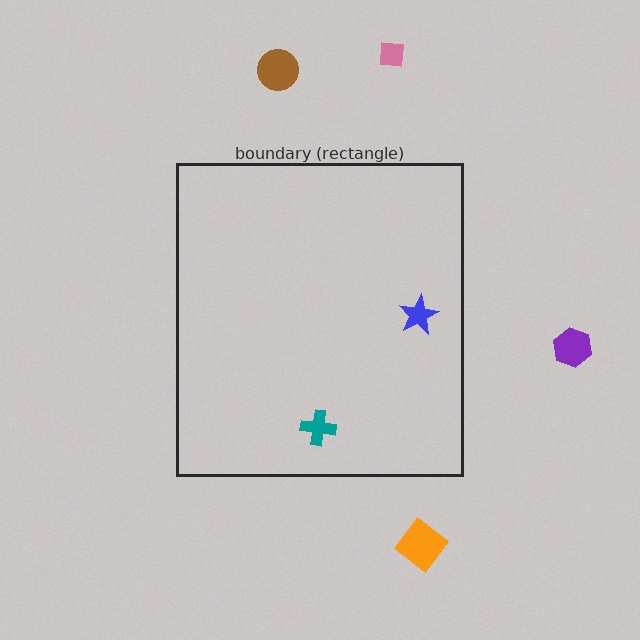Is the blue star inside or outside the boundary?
Inside.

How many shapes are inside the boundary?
2 inside, 4 outside.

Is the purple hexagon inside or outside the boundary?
Outside.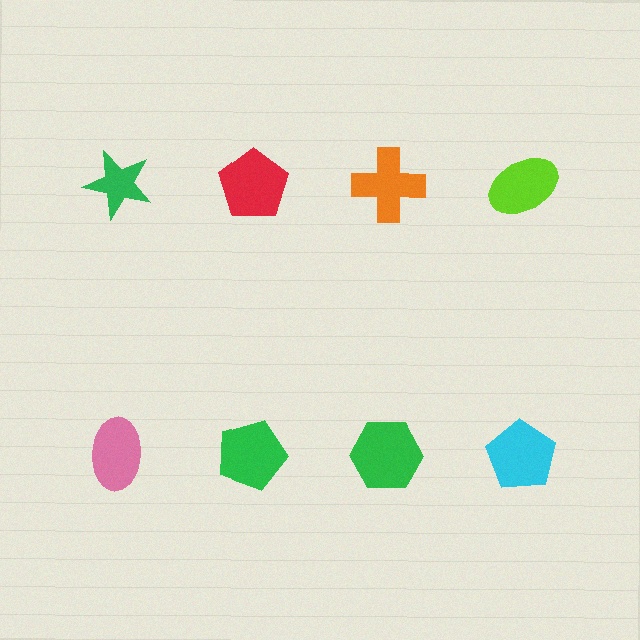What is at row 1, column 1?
A green star.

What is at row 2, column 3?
A green hexagon.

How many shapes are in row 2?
4 shapes.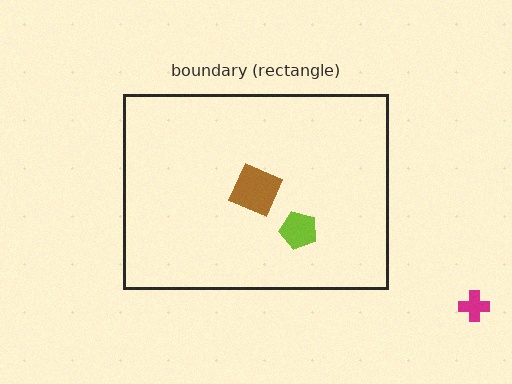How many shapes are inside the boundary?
3 inside, 1 outside.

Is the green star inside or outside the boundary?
Inside.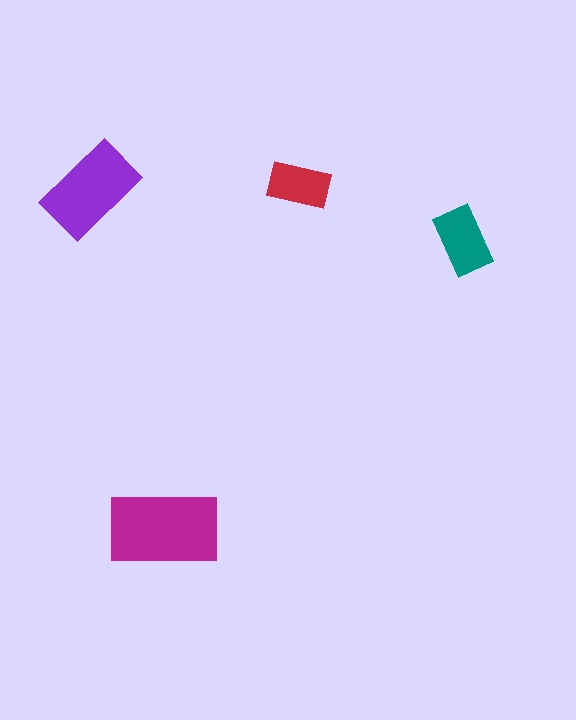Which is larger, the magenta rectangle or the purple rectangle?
The magenta one.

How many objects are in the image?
There are 4 objects in the image.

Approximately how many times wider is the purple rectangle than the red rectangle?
About 1.5 times wider.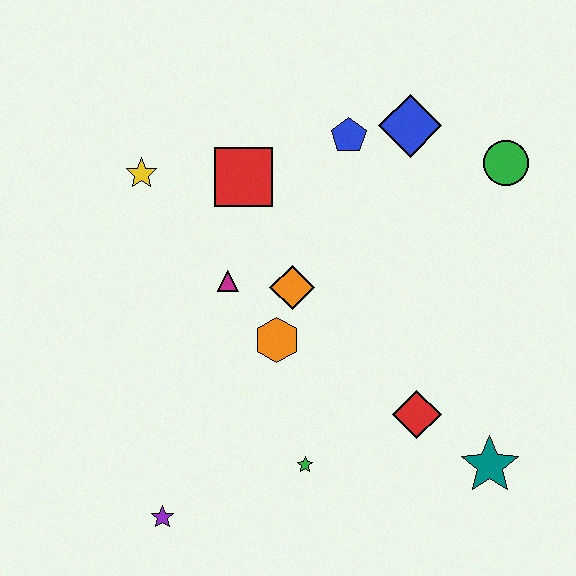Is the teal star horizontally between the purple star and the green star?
No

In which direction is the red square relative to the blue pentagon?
The red square is to the left of the blue pentagon.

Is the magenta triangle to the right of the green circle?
No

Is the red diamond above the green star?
Yes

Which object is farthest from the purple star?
The green circle is farthest from the purple star.